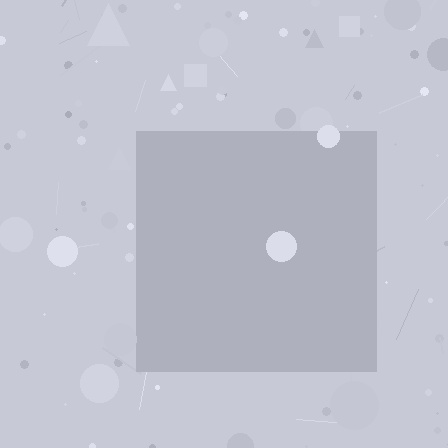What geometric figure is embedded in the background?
A square is embedded in the background.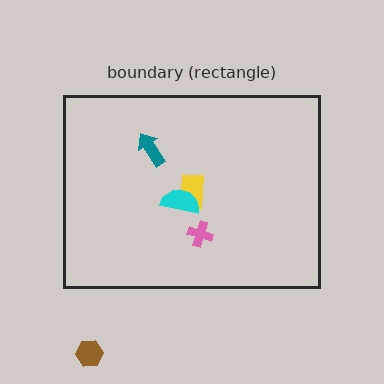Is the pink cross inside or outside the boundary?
Inside.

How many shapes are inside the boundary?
4 inside, 1 outside.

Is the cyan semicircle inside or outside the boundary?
Inside.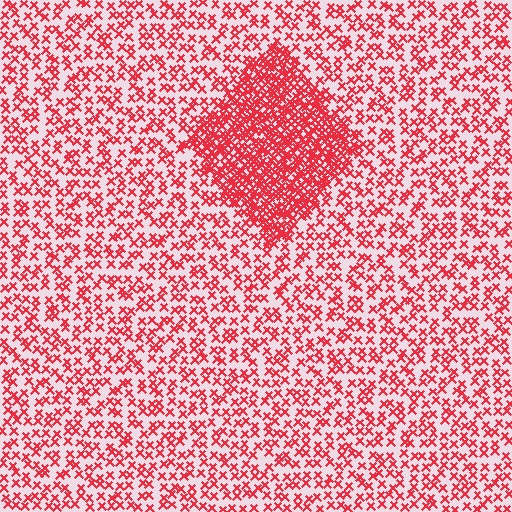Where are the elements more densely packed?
The elements are more densely packed inside the diamond boundary.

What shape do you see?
I see a diamond.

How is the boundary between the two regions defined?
The boundary is defined by a change in element density (approximately 2.6x ratio). All elements are the same color, size, and shape.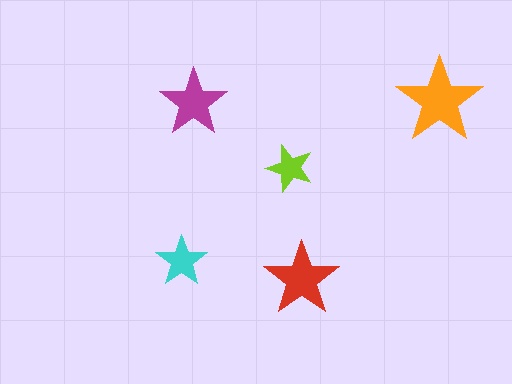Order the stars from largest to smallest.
the orange one, the red one, the magenta one, the cyan one, the lime one.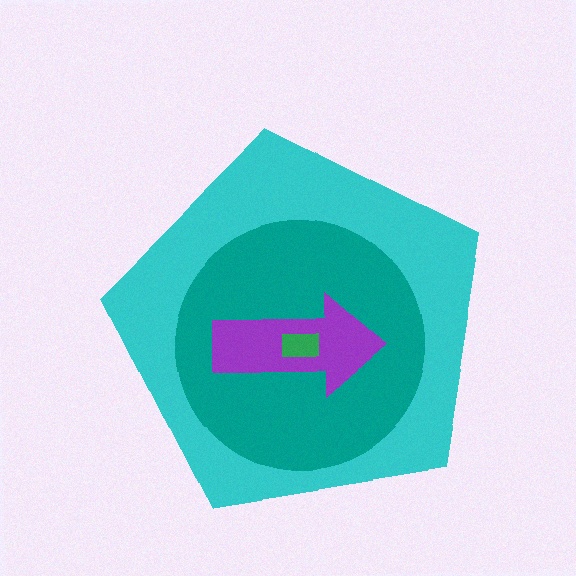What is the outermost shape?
The cyan pentagon.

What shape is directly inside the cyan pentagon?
The teal circle.